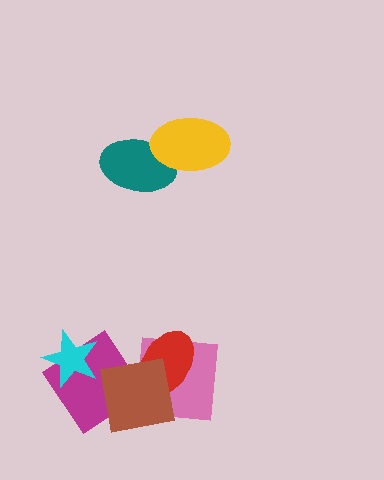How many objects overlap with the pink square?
2 objects overlap with the pink square.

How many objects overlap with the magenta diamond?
2 objects overlap with the magenta diamond.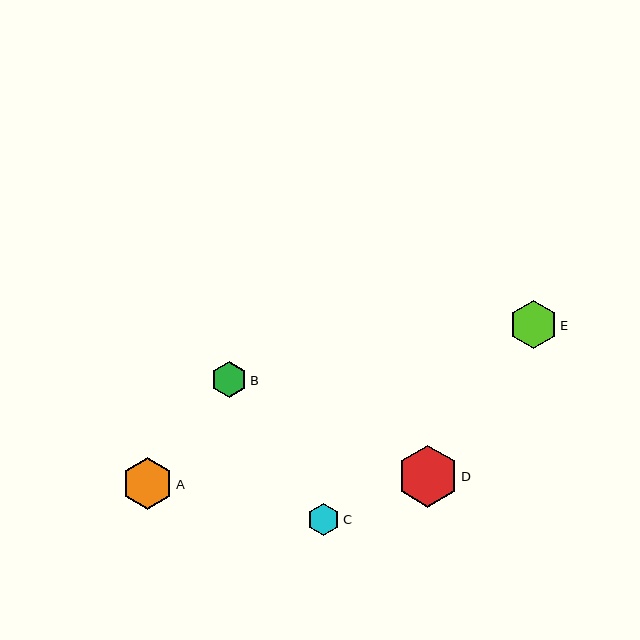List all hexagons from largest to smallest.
From largest to smallest: D, A, E, B, C.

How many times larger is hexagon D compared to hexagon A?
Hexagon D is approximately 1.2 times the size of hexagon A.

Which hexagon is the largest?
Hexagon D is the largest with a size of approximately 61 pixels.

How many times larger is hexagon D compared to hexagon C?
Hexagon D is approximately 1.9 times the size of hexagon C.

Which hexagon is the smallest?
Hexagon C is the smallest with a size of approximately 32 pixels.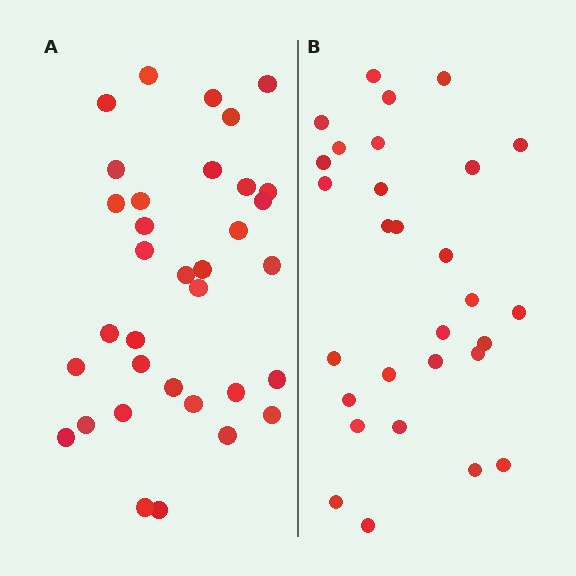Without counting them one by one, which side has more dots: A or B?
Region A (the left region) has more dots.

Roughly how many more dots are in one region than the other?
Region A has about 5 more dots than region B.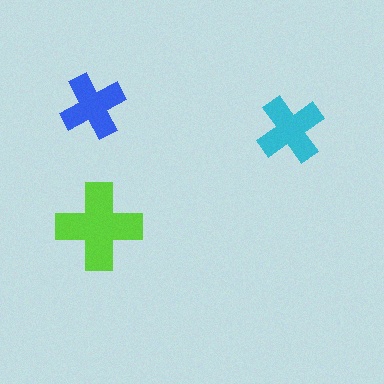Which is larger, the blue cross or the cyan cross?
The cyan one.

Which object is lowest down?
The lime cross is bottommost.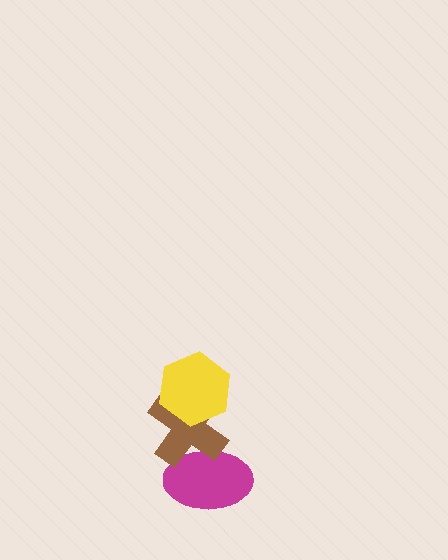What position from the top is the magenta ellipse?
The magenta ellipse is 3rd from the top.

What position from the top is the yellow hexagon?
The yellow hexagon is 1st from the top.